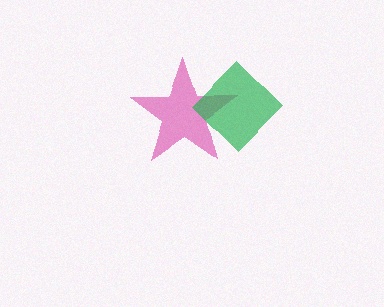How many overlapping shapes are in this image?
There are 2 overlapping shapes in the image.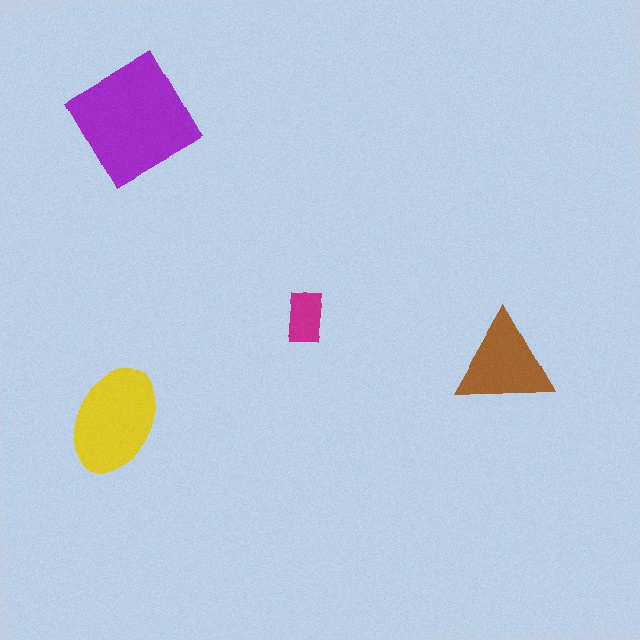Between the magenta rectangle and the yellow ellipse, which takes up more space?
The yellow ellipse.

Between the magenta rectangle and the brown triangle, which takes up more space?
The brown triangle.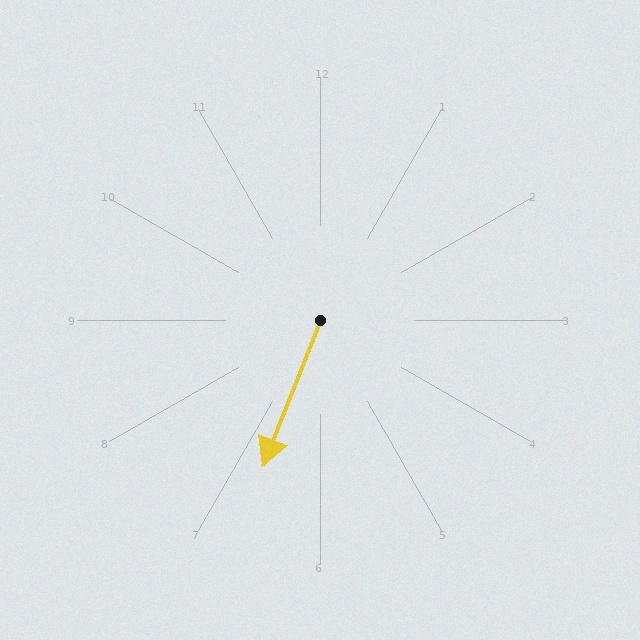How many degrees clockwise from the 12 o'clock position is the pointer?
Approximately 201 degrees.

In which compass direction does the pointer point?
South.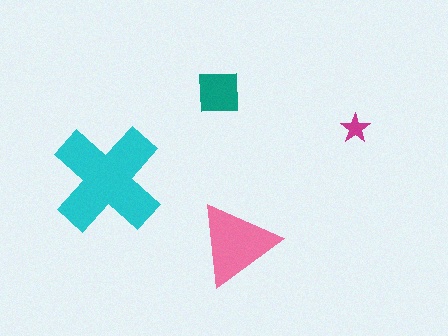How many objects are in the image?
There are 4 objects in the image.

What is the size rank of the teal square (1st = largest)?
3rd.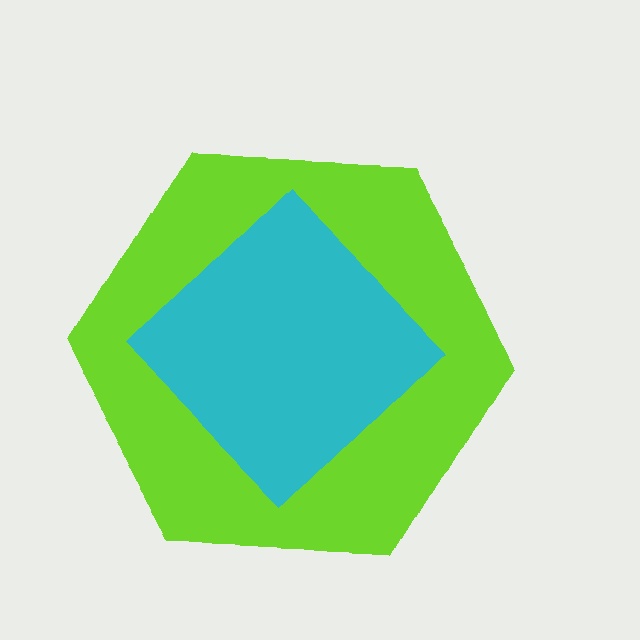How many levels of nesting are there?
2.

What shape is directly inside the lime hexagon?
The cyan diamond.